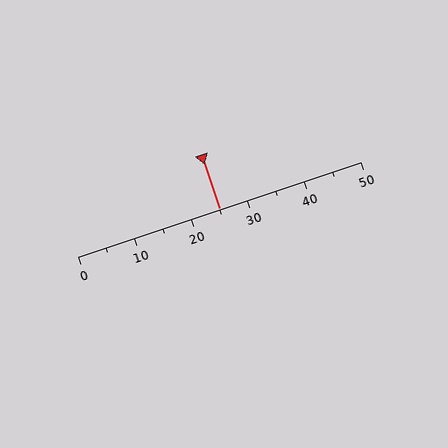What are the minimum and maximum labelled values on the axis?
The axis runs from 0 to 50.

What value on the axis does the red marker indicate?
The marker indicates approximately 25.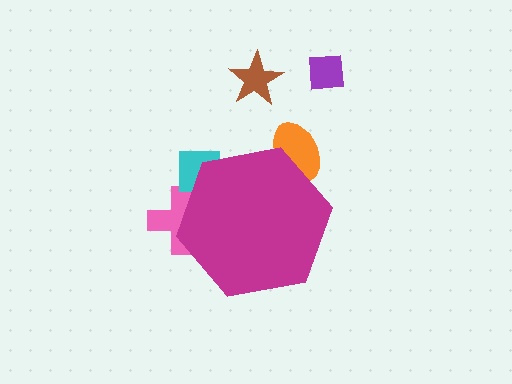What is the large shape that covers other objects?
A magenta hexagon.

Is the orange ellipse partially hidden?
Yes, the orange ellipse is partially hidden behind the magenta hexagon.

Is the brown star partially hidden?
No, the brown star is fully visible.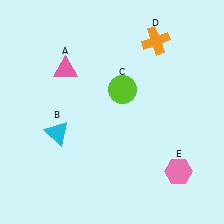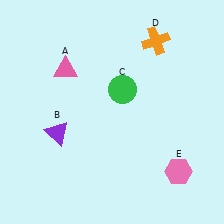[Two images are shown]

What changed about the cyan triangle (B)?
In Image 1, B is cyan. In Image 2, it changed to purple.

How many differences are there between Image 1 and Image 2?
There are 2 differences between the two images.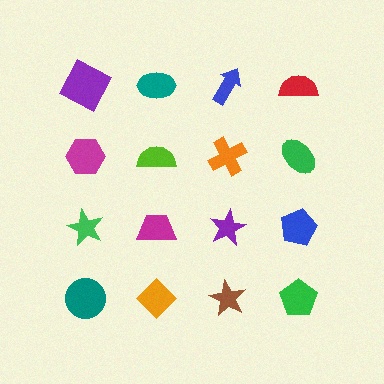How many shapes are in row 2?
4 shapes.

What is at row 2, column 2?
A lime semicircle.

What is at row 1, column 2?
A teal ellipse.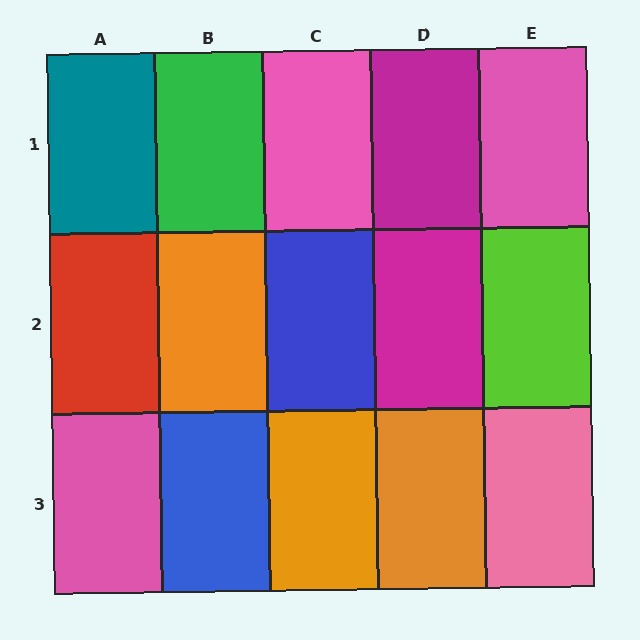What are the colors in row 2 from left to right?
Red, orange, blue, magenta, lime.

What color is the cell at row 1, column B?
Green.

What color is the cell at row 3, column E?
Pink.